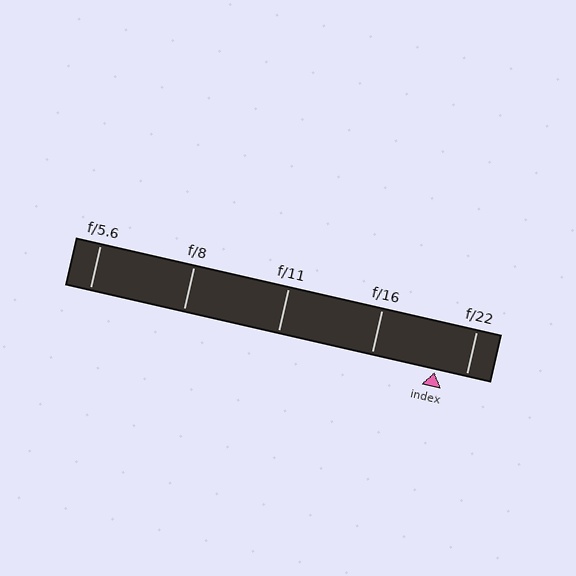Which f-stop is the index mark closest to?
The index mark is closest to f/22.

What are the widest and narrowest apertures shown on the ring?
The widest aperture shown is f/5.6 and the narrowest is f/22.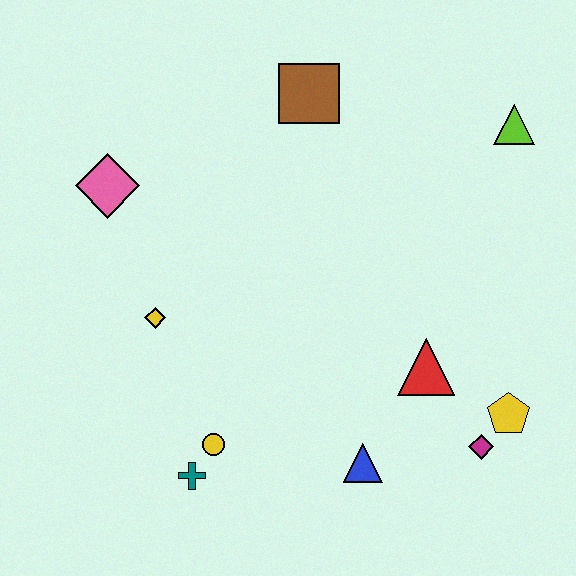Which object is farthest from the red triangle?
The pink diamond is farthest from the red triangle.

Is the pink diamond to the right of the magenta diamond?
No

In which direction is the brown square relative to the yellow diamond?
The brown square is above the yellow diamond.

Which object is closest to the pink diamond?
The yellow diamond is closest to the pink diamond.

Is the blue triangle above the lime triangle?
No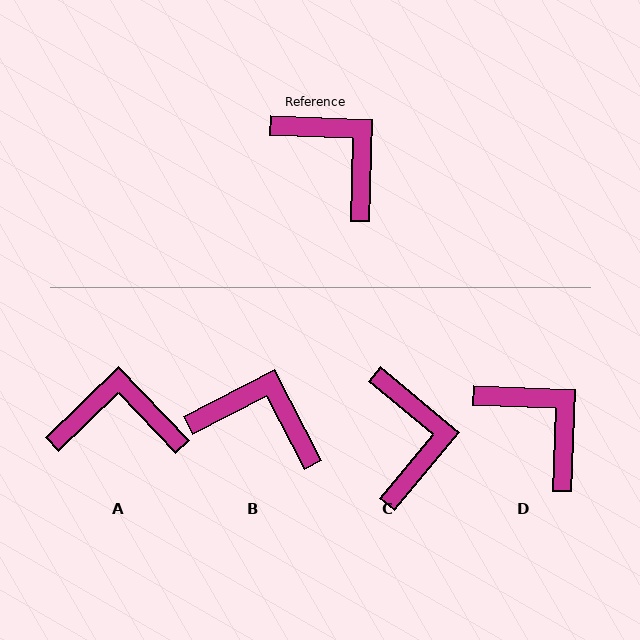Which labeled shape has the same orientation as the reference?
D.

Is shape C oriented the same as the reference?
No, it is off by about 38 degrees.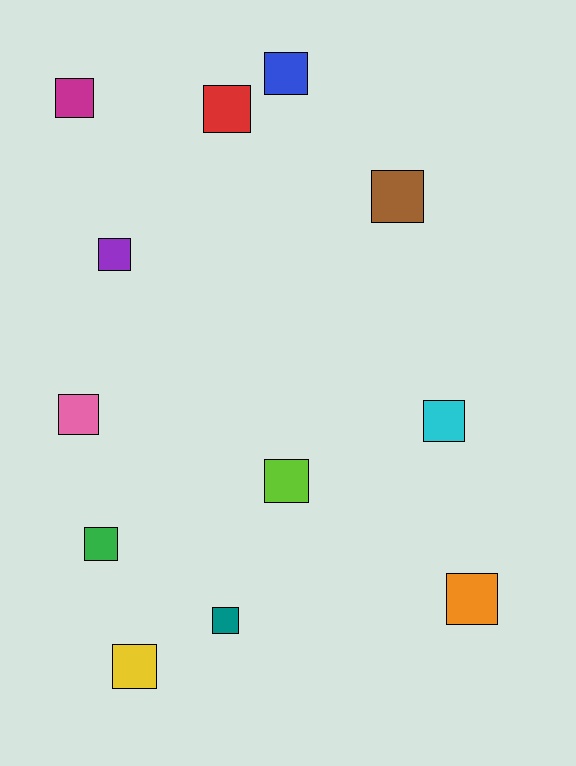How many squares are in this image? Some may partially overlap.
There are 12 squares.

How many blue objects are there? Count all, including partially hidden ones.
There is 1 blue object.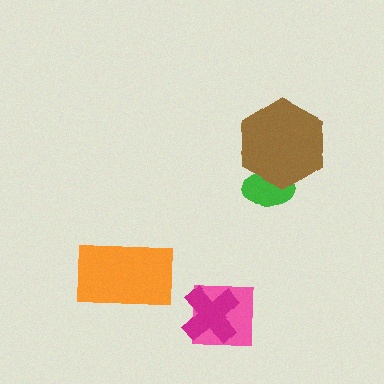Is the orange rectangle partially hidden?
No, no other shape covers it.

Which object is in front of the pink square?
The magenta cross is in front of the pink square.